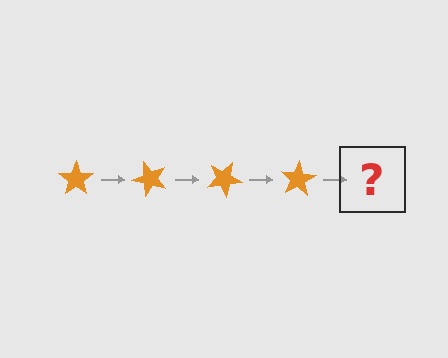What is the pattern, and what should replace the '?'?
The pattern is that the star rotates 50 degrees each step. The '?' should be an orange star rotated 200 degrees.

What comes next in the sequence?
The next element should be an orange star rotated 200 degrees.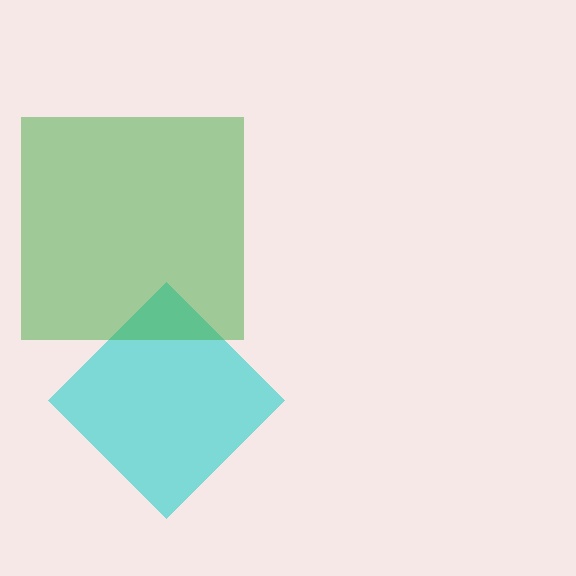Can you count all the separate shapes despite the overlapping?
Yes, there are 2 separate shapes.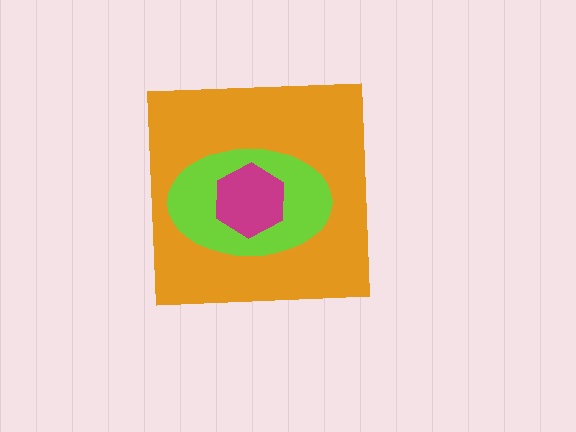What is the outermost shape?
The orange square.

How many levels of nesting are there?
3.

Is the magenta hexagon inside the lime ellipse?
Yes.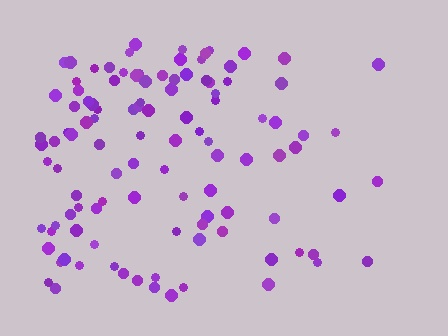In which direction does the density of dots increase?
From right to left, with the left side densest.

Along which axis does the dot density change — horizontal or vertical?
Horizontal.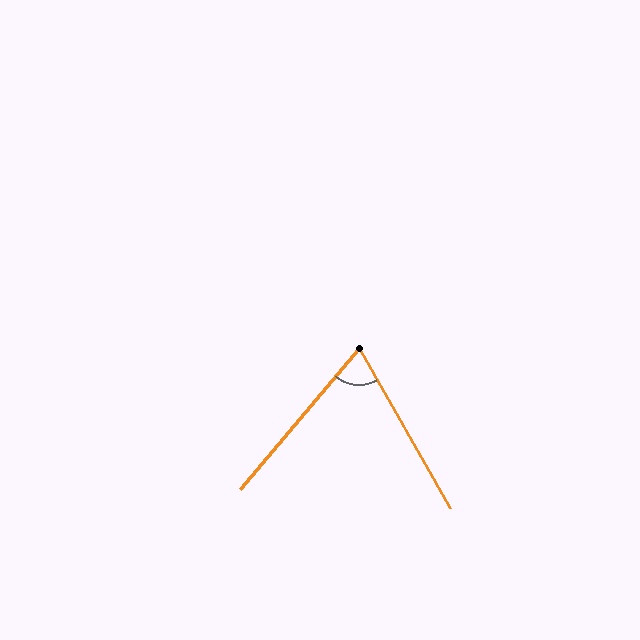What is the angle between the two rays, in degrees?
Approximately 70 degrees.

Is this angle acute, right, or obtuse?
It is acute.